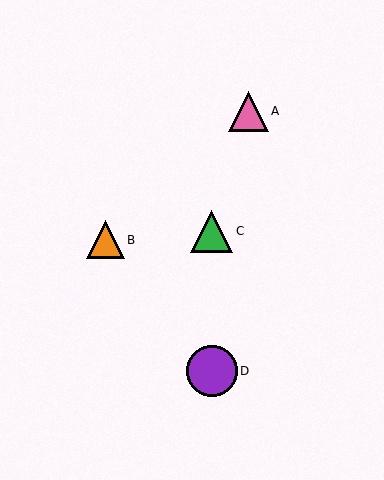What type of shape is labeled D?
Shape D is a purple circle.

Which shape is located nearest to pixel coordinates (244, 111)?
The pink triangle (labeled A) at (248, 111) is nearest to that location.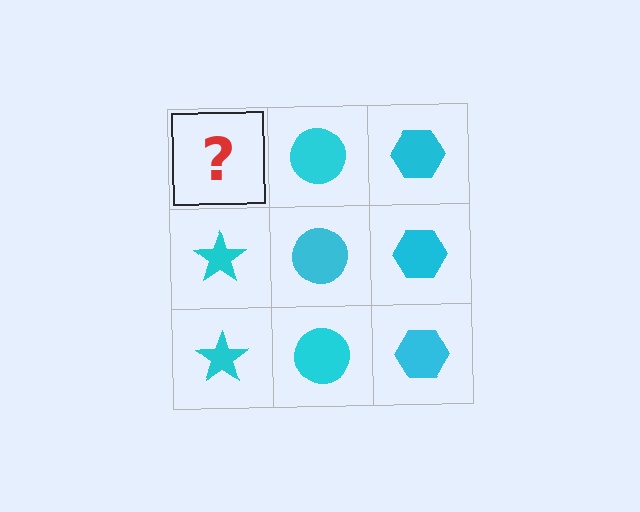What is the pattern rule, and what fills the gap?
The rule is that each column has a consistent shape. The gap should be filled with a cyan star.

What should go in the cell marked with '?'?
The missing cell should contain a cyan star.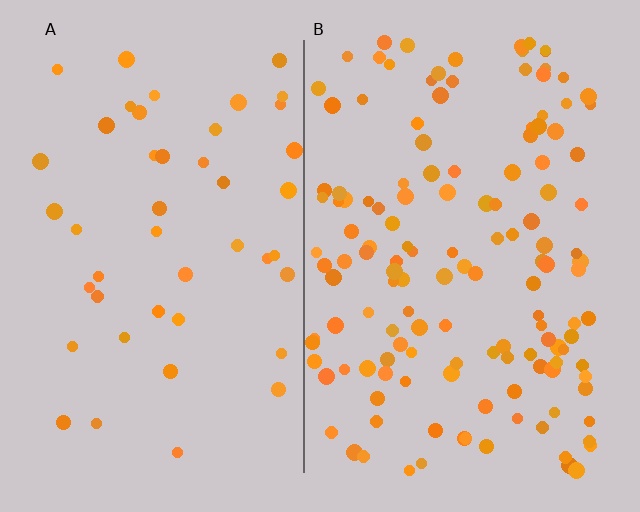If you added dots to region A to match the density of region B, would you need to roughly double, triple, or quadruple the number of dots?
Approximately triple.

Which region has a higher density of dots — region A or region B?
B (the right).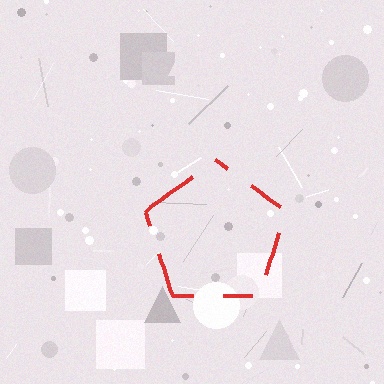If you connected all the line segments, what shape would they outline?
They would outline a pentagon.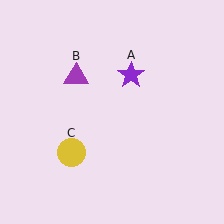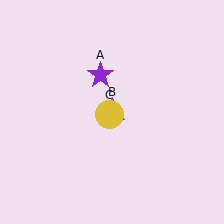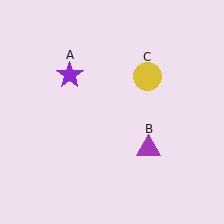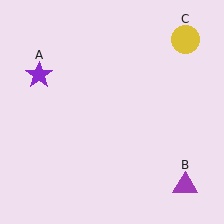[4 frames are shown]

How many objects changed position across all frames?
3 objects changed position: purple star (object A), purple triangle (object B), yellow circle (object C).